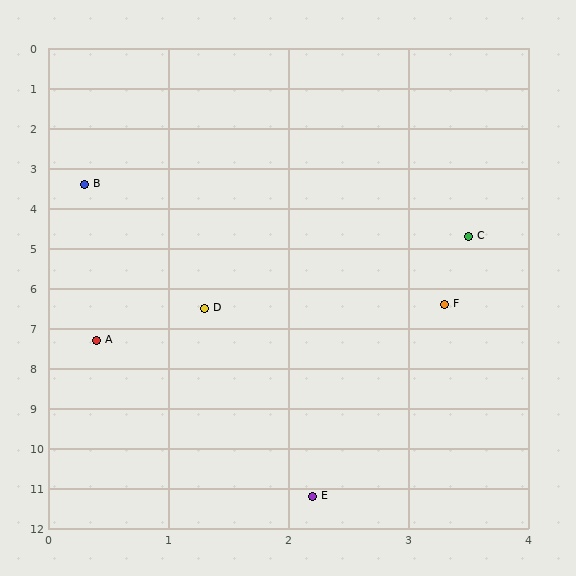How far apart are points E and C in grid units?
Points E and C are about 6.6 grid units apart.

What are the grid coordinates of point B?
Point B is at approximately (0.3, 3.4).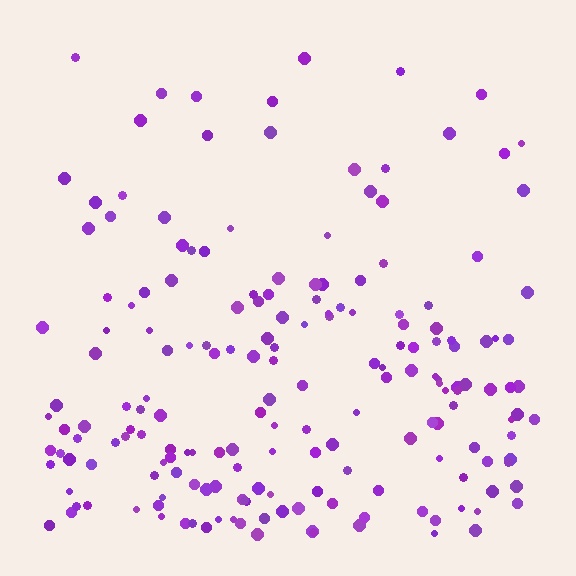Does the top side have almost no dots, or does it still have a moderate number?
Still a moderate number, just noticeably fewer than the bottom.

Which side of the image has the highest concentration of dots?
The bottom.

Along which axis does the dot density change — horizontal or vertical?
Vertical.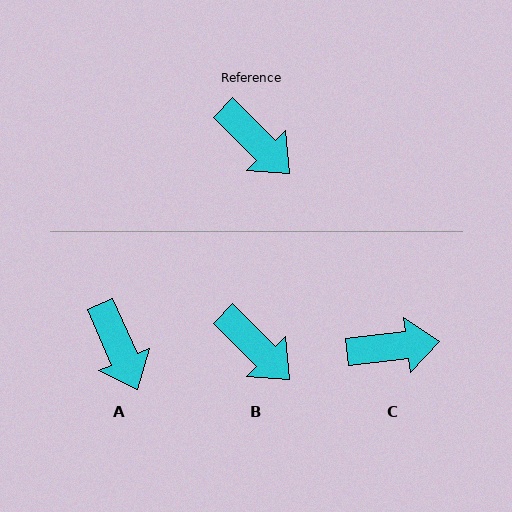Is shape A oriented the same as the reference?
No, it is off by about 22 degrees.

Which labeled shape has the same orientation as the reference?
B.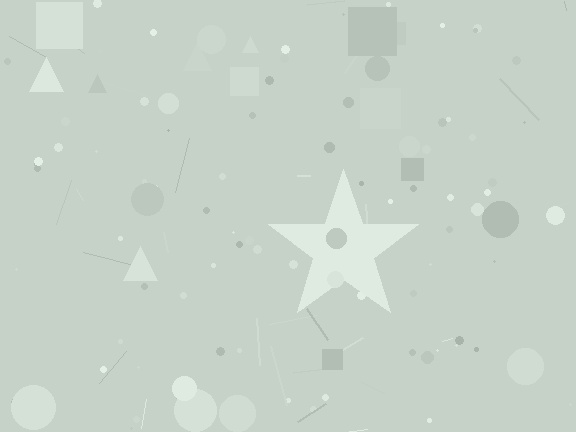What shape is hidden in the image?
A star is hidden in the image.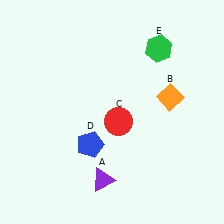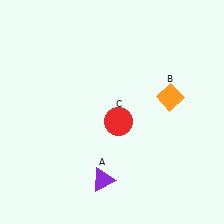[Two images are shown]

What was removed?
The green hexagon (E), the blue pentagon (D) were removed in Image 2.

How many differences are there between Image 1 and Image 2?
There are 2 differences between the two images.